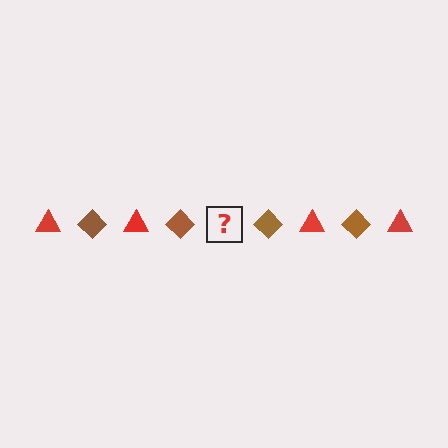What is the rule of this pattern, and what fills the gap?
The rule is that the pattern alternates between red triangle and brown diamond. The gap should be filled with a red triangle.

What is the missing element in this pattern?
The missing element is a red triangle.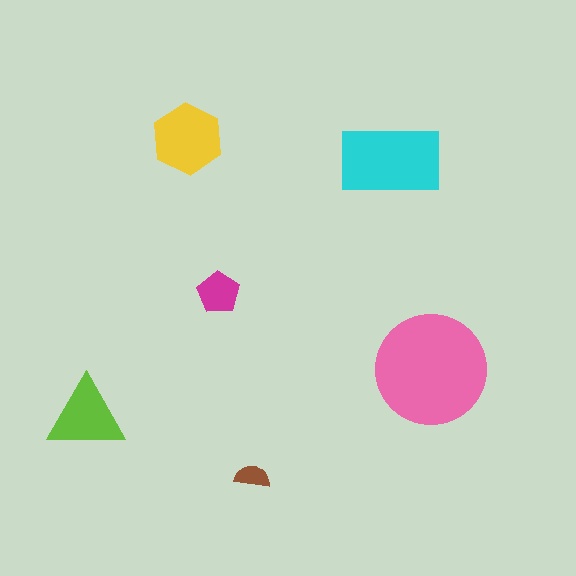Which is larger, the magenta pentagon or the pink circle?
The pink circle.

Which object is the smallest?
The brown semicircle.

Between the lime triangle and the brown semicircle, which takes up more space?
The lime triangle.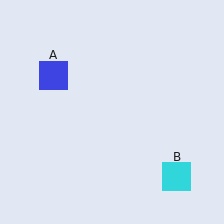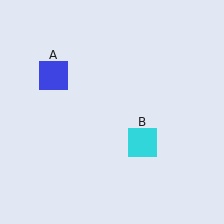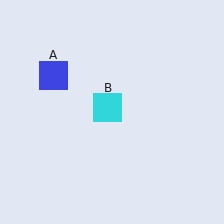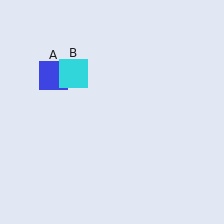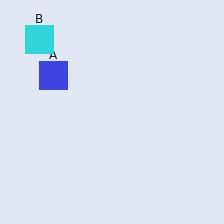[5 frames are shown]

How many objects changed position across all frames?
1 object changed position: cyan square (object B).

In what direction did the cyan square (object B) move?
The cyan square (object B) moved up and to the left.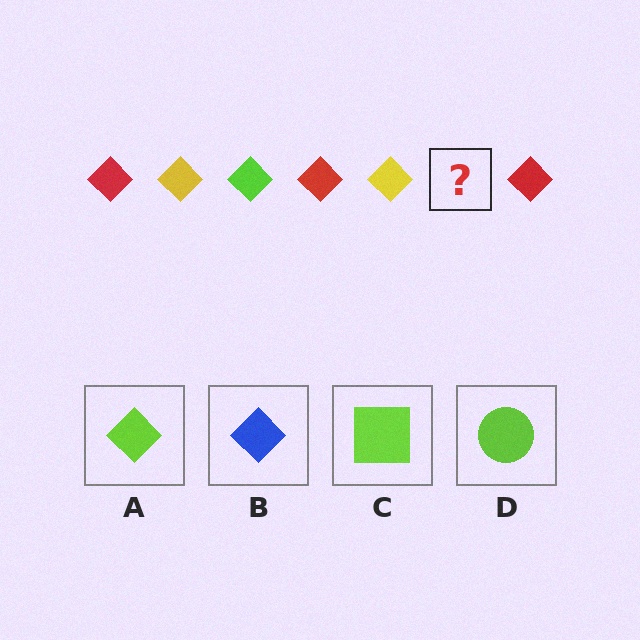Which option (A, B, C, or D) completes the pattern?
A.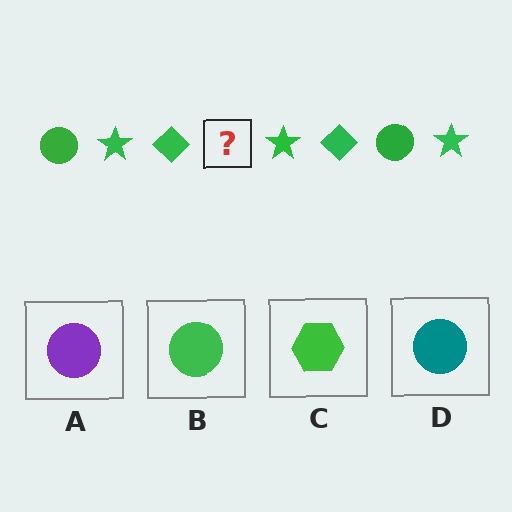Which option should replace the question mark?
Option B.